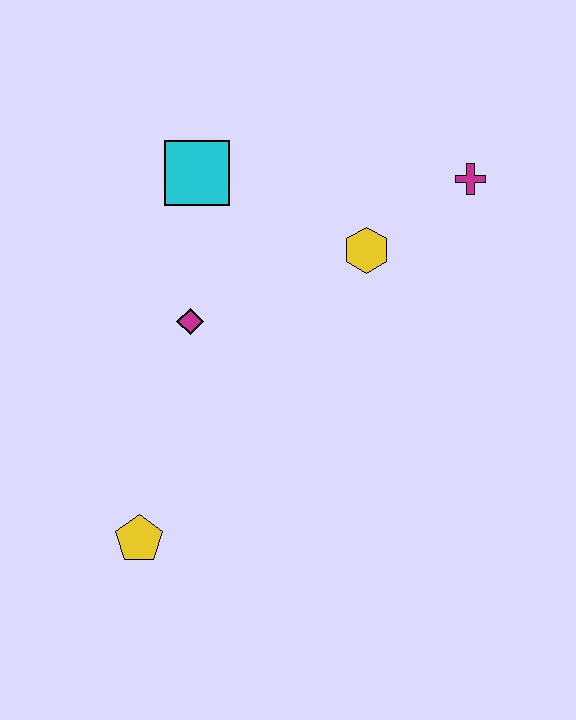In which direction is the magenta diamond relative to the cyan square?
The magenta diamond is below the cyan square.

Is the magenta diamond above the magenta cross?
No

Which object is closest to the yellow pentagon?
The magenta diamond is closest to the yellow pentagon.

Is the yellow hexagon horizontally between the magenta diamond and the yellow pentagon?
No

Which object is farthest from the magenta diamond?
The magenta cross is farthest from the magenta diamond.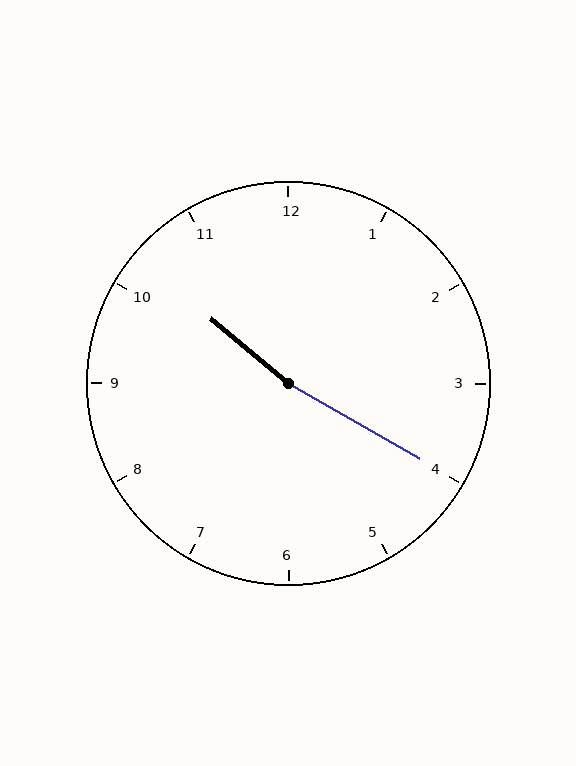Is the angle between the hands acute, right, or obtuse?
It is obtuse.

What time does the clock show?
10:20.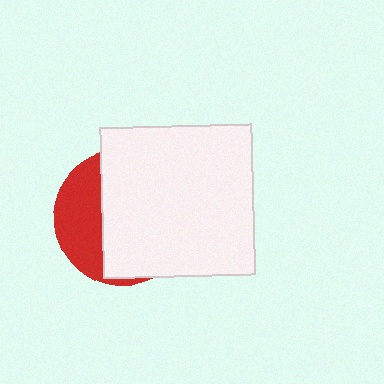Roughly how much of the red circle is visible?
A small part of it is visible (roughly 33%).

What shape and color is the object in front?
The object in front is a white square.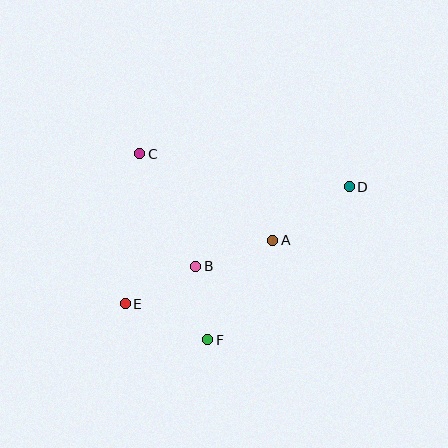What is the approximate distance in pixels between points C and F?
The distance between C and F is approximately 198 pixels.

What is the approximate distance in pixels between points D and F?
The distance between D and F is approximately 208 pixels.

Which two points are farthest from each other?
Points D and E are farthest from each other.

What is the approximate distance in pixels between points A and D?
The distance between A and D is approximately 93 pixels.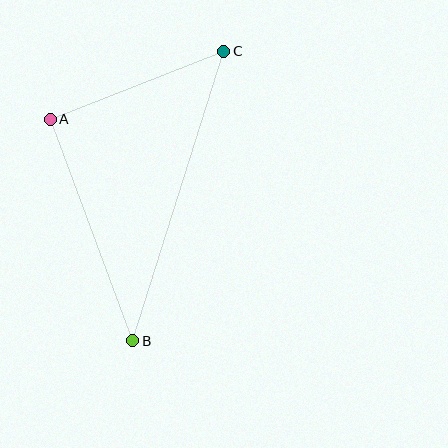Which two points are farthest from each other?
Points B and C are farthest from each other.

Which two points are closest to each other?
Points A and C are closest to each other.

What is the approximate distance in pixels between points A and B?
The distance between A and B is approximately 237 pixels.